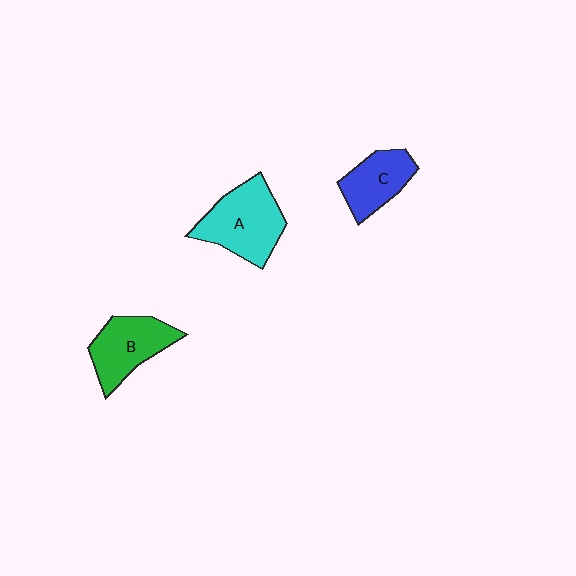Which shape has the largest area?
Shape A (cyan).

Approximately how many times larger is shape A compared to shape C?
Approximately 1.5 times.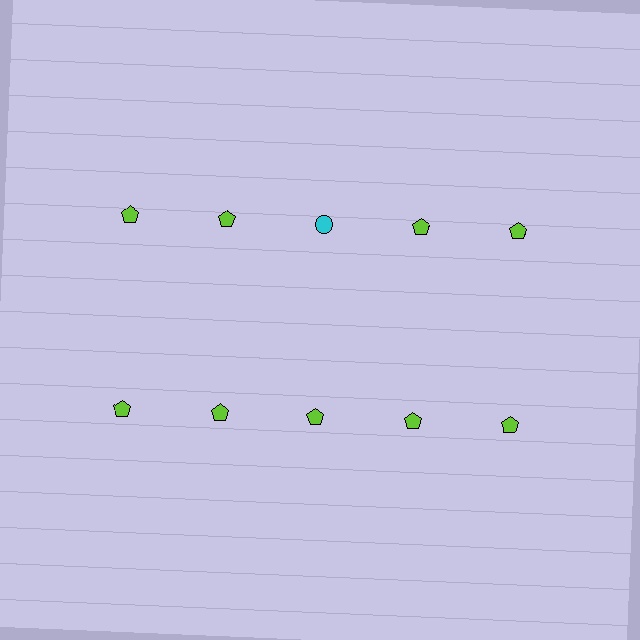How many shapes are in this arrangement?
There are 10 shapes arranged in a grid pattern.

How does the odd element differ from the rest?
It differs in both color (cyan instead of lime) and shape (circle instead of pentagon).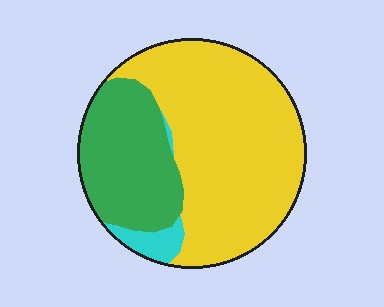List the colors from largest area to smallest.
From largest to smallest: yellow, green, cyan.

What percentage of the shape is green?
Green takes up about one third (1/3) of the shape.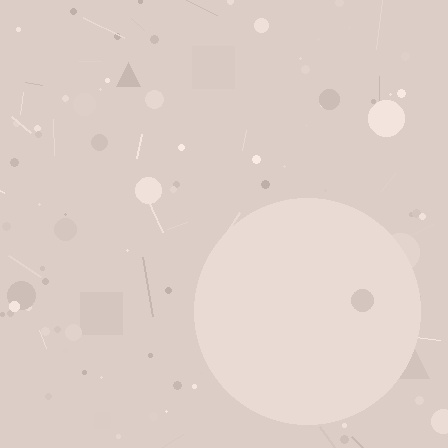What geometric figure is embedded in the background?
A circle is embedded in the background.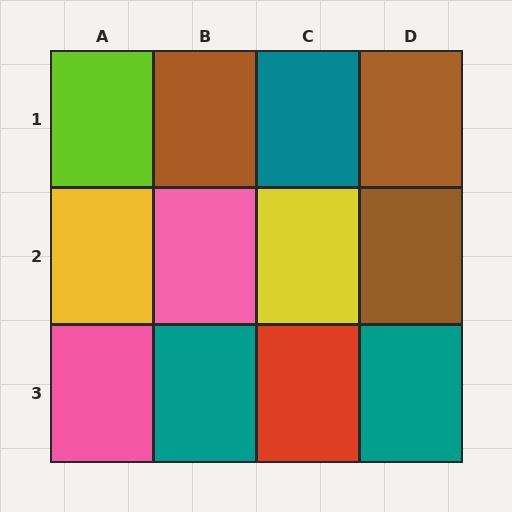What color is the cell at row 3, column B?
Teal.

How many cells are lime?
1 cell is lime.